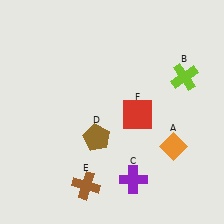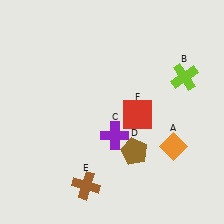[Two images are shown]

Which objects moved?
The objects that moved are: the purple cross (C), the brown pentagon (D).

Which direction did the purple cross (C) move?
The purple cross (C) moved up.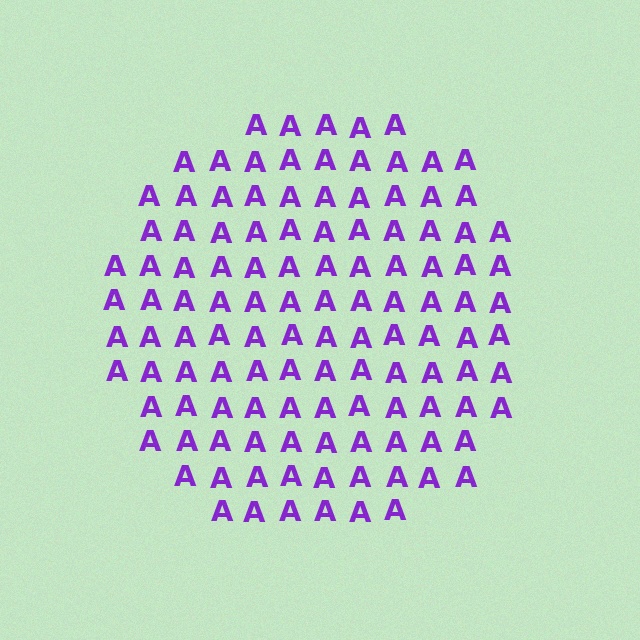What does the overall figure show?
The overall figure shows a circle.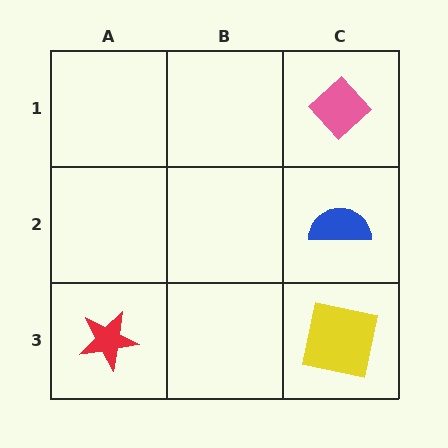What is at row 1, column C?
A pink diamond.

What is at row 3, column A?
A red star.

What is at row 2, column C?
A blue semicircle.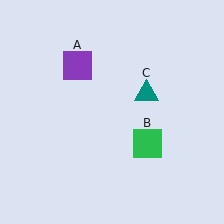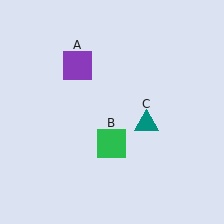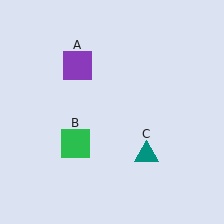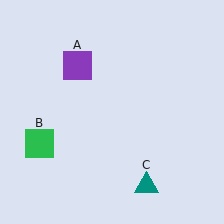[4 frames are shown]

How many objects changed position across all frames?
2 objects changed position: green square (object B), teal triangle (object C).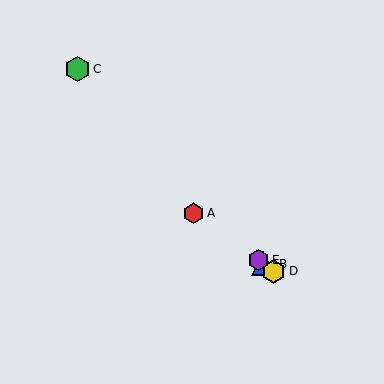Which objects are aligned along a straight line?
Objects A, B, D, E are aligned along a straight line.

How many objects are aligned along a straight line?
4 objects (A, B, D, E) are aligned along a straight line.